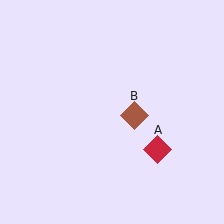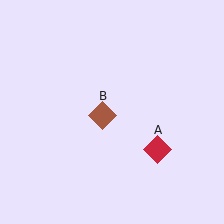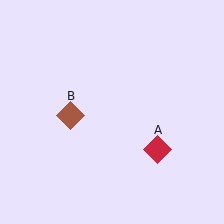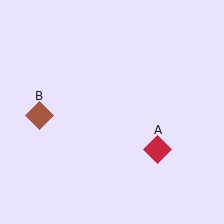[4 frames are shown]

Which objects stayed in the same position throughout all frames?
Red diamond (object A) remained stationary.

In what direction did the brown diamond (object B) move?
The brown diamond (object B) moved left.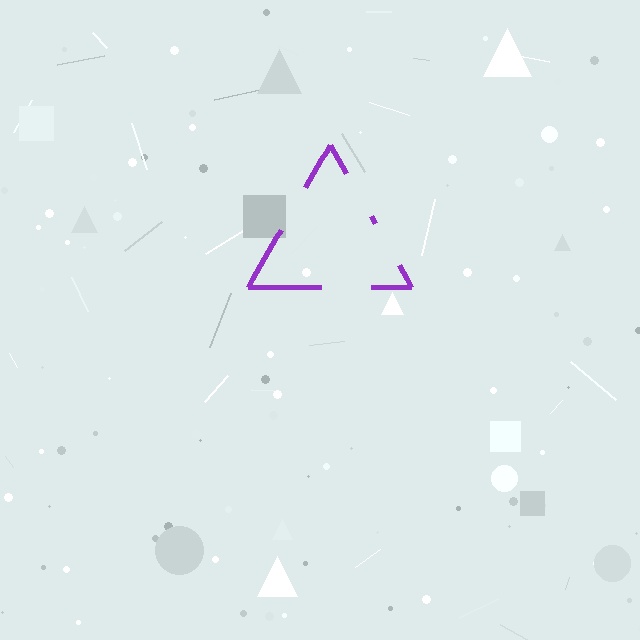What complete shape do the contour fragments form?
The contour fragments form a triangle.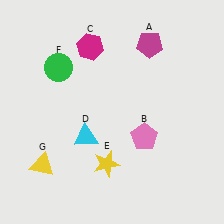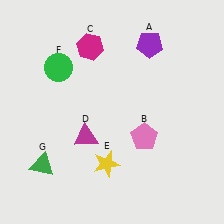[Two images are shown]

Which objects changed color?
A changed from magenta to purple. D changed from cyan to magenta. G changed from yellow to green.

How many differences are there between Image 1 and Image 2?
There are 3 differences between the two images.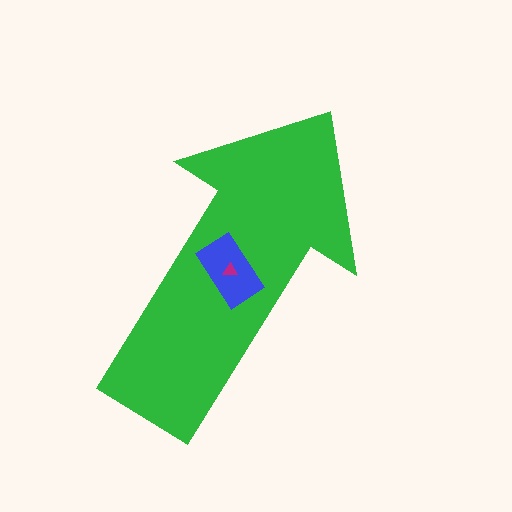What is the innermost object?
The magenta triangle.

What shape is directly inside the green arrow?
The blue rectangle.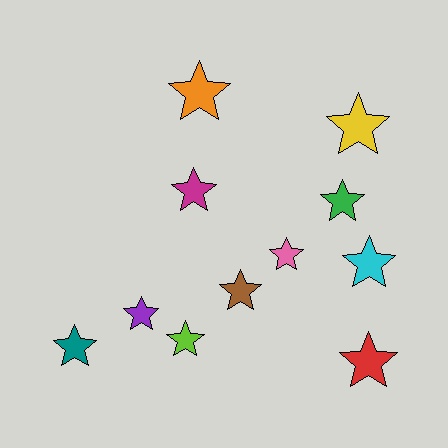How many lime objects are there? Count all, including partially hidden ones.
There is 1 lime object.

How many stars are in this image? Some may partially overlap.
There are 11 stars.